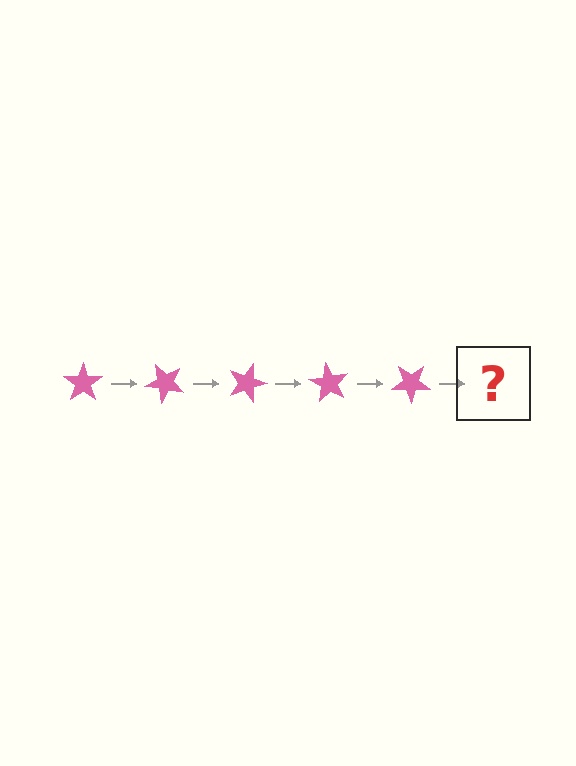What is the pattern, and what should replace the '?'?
The pattern is that the star rotates 45 degrees each step. The '?' should be a pink star rotated 225 degrees.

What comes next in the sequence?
The next element should be a pink star rotated 225 degrees.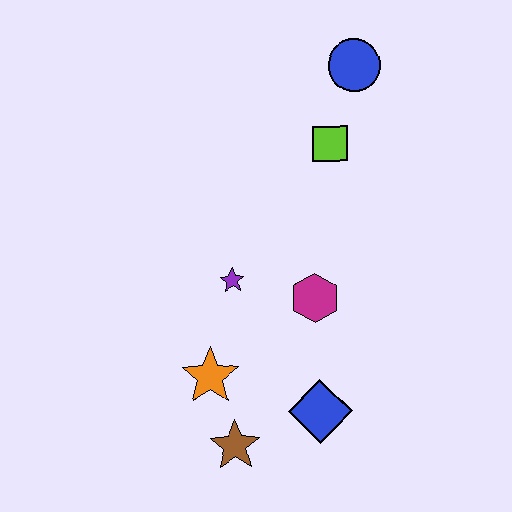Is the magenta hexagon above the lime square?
No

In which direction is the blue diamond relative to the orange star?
The blue diamond is to the right of the orange star.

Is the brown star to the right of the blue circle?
No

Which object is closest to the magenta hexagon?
The purple star is closest to the magenta hexagon.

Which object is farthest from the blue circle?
The brown star is farthest from the blue circle.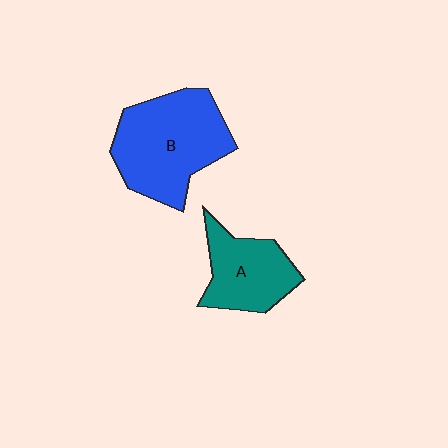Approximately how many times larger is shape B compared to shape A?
Approximately 1.6 times.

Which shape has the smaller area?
Shape A (teal).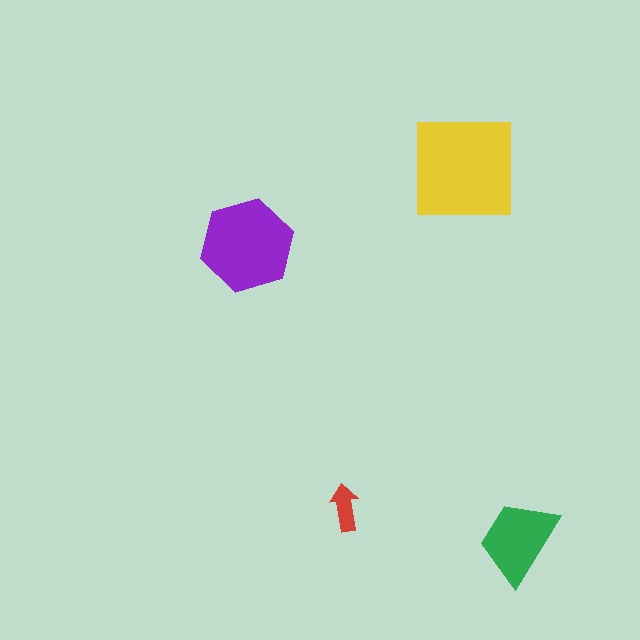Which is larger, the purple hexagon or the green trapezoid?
The purple hexagon.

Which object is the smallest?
The red arrow.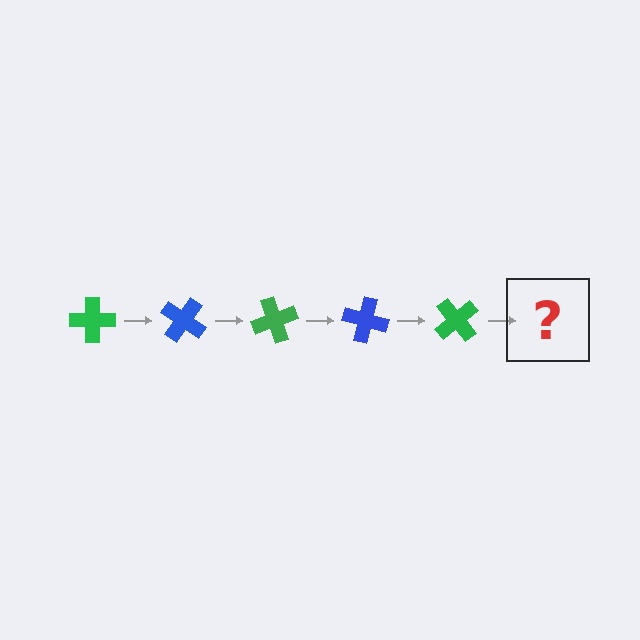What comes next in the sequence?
The next element should be a blue cross, rotated 175 degrees from the start.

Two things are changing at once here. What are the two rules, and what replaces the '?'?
The two rules are that it rotates 35 degrees each step and the color cycles through green and blue. The '?' should be a blue cross, rotated 175 degrees from the start.